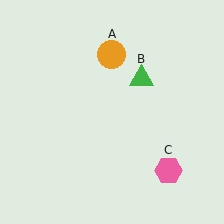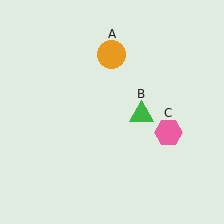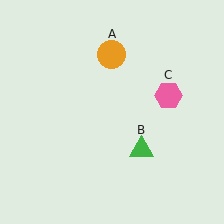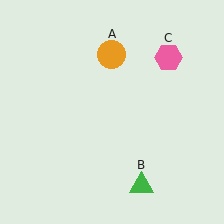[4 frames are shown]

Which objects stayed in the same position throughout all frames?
Orange circle (object A) remained stationary.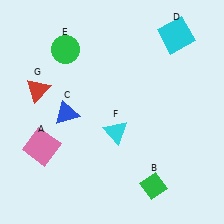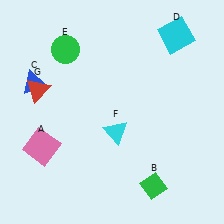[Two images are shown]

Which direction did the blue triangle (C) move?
The blue triangle (C) moved left.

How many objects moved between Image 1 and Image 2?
1 object moved between the two images.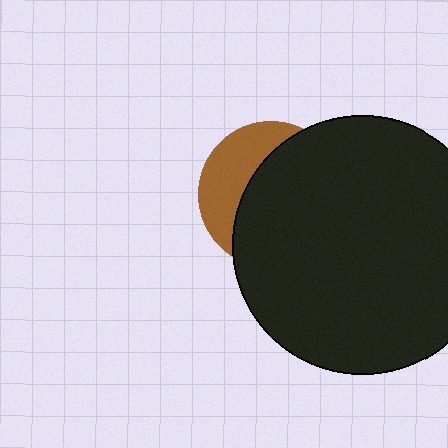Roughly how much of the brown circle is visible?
A small part of it is visible (roughly 34%).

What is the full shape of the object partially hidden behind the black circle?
The partially hidden object is a brown circle.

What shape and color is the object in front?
The object in front is a black circle.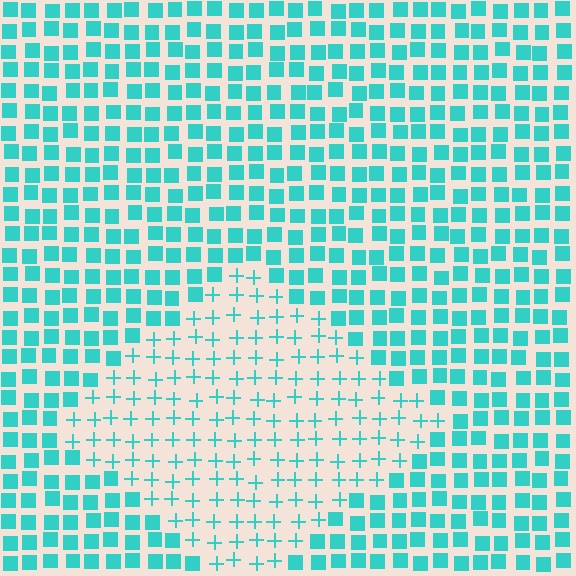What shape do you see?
I see a diamond.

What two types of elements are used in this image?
The image uses plus signs inside the diamond region and squares outside it.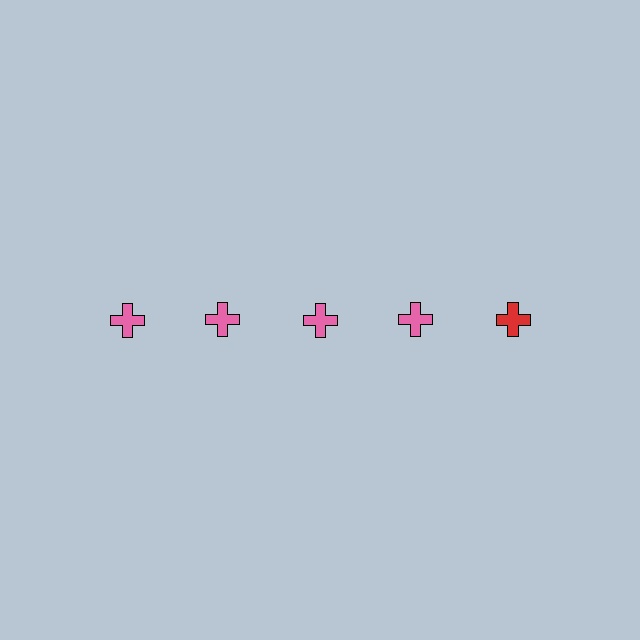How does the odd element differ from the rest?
It has a different color: red instead of pink.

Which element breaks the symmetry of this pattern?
The red cross in the top row, rightmost column breaks the symmetry. All other shapes are pink crosses.